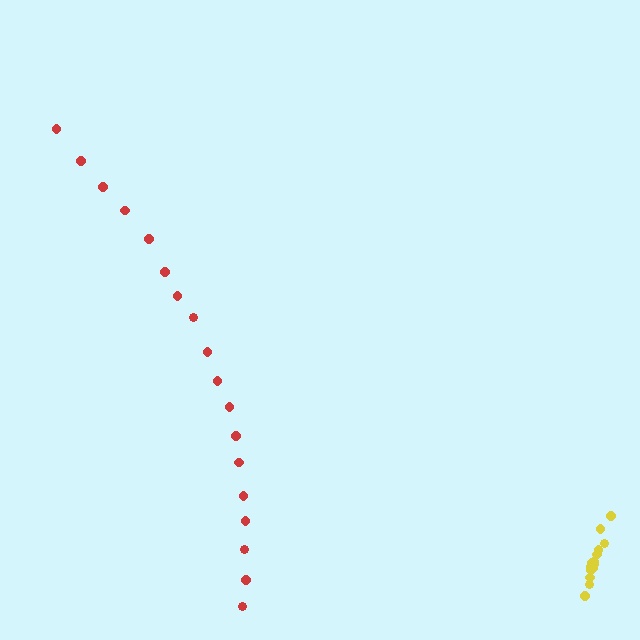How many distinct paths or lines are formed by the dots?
There are 2 distinct paths.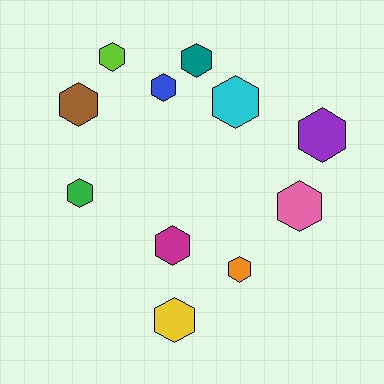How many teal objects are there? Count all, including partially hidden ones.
There is 1 teal object.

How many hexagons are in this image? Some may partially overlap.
There are 11 hexagons.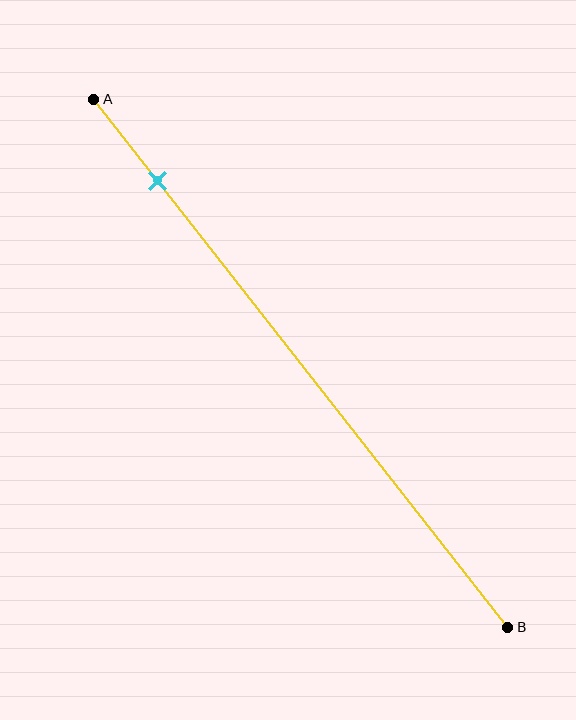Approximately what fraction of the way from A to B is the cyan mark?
The cyan mark is approximately 15% of the way from A to B.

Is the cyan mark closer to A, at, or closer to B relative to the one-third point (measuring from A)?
The cyan mark is closer to point A than the one-third point of segment AB.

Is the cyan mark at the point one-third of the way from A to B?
No, the mark is at about 15% from A, not at the 33% one-third point.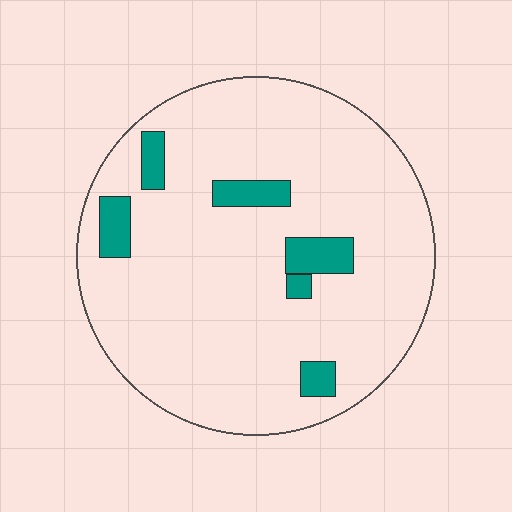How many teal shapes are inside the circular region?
6.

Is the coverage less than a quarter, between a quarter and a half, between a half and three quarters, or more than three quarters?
Less than a quarter.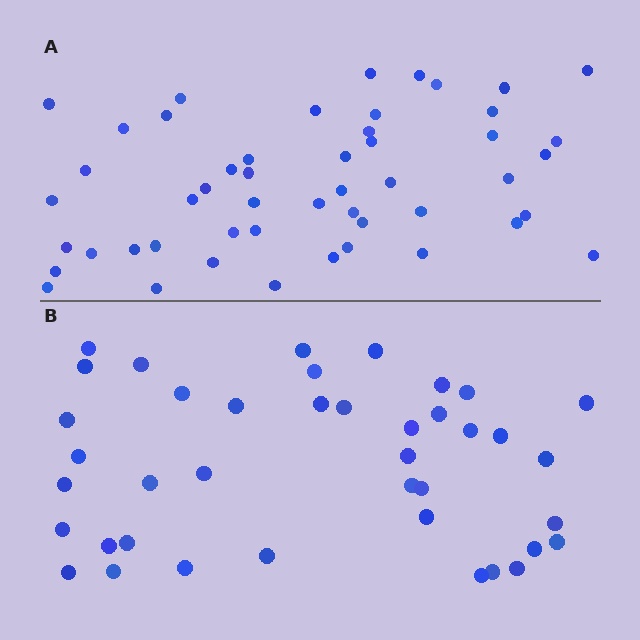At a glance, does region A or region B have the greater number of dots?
Region A (the top region) has more dots.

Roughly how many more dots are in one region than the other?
Region A has roughly 10 or so more dots than region B.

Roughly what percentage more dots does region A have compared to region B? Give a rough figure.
About 25% more.